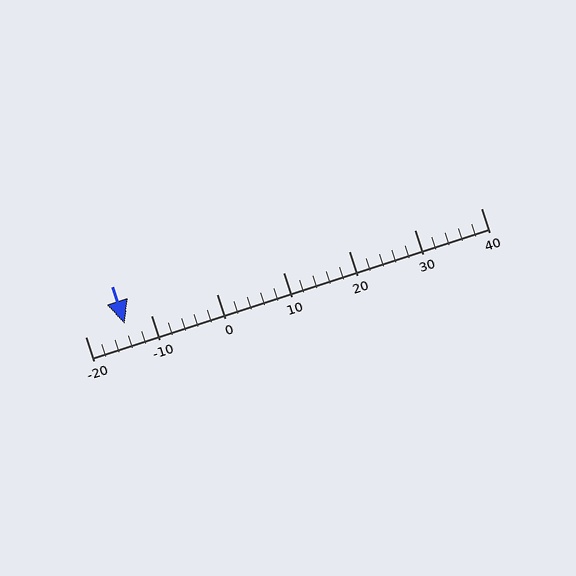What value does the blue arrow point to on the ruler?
The blue arrow points to approximately -14.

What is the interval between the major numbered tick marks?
The major tick marks are spaced 10 units apart.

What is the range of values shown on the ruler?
The ruler shows values from -20 to 40.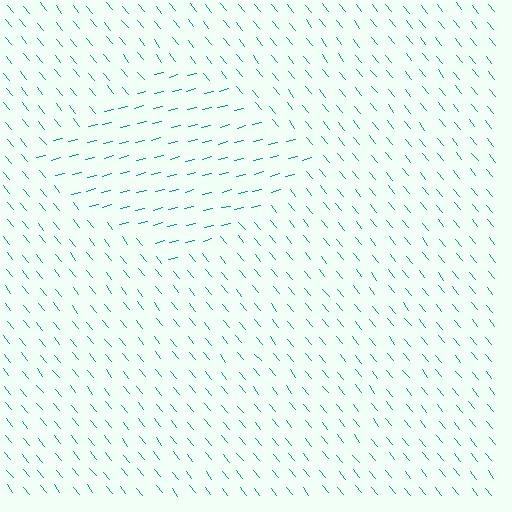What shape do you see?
I see a diamond.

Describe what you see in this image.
The image is filled with small teal line segments. A diamond region in the image has lines oriented differently from the surrounding lines, creating a visible texture boundary.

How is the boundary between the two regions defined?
The boundary is defined purely by a change in line orientation (approximately 65 degrees difference). All lines are the same color and thickness.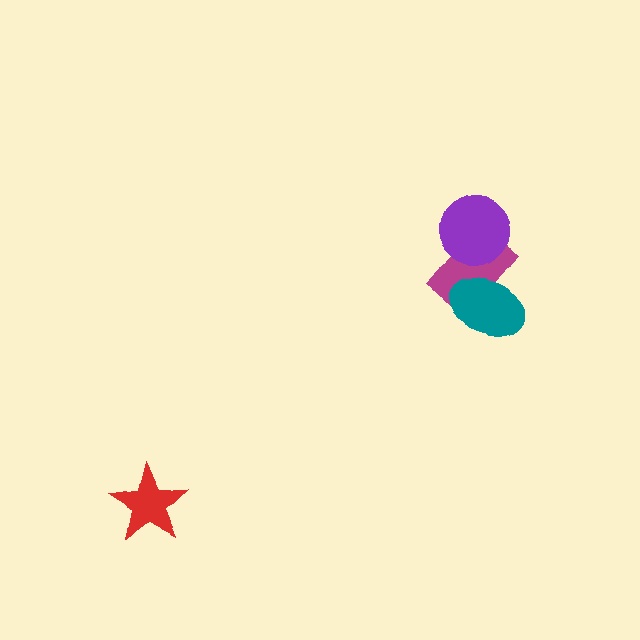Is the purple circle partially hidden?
No, no other shape covers it.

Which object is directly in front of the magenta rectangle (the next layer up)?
The purple circle is directly in front of the magenta rectangle.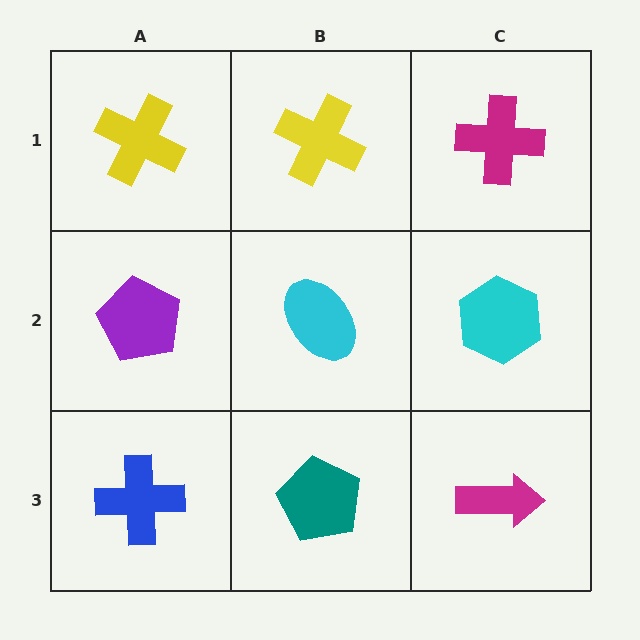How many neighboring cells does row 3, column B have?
3.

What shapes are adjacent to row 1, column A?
A purple pentagon (row 2, column A), a yellow cross (row 1, column B).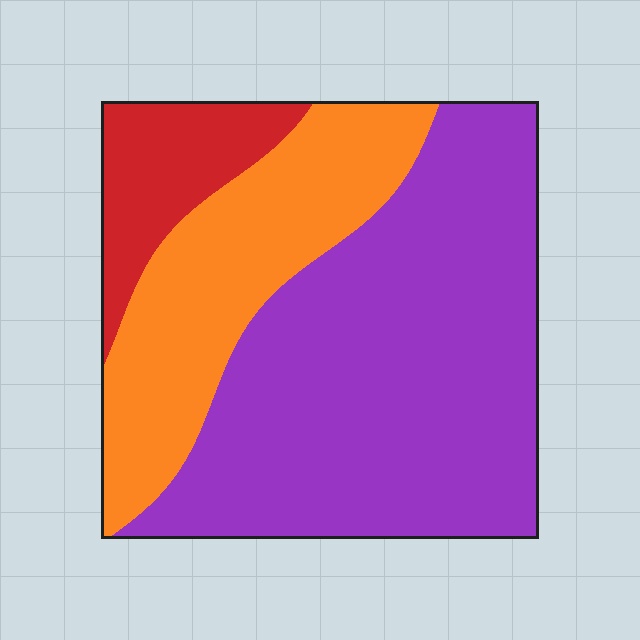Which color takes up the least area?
Red, at roughly 10%.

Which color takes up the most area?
Purple, at roughly 60%.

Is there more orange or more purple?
Purple.